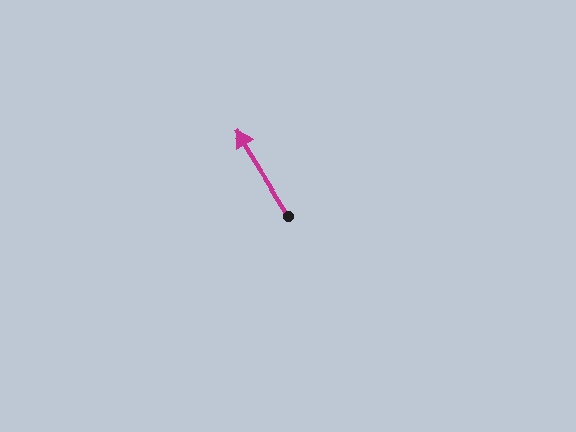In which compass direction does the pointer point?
Northwest.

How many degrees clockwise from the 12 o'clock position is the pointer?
Approximately 328 degrees.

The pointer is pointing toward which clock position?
Roughly 11 o'clock.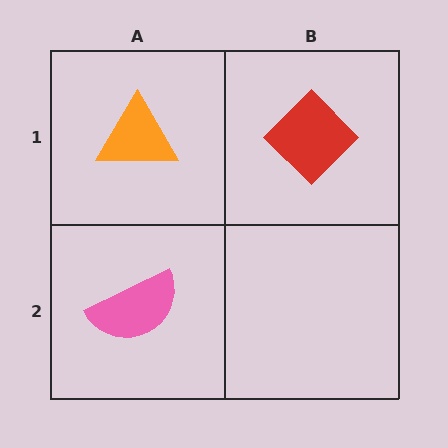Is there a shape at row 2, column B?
No, that cell is empty.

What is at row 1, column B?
A red diamond.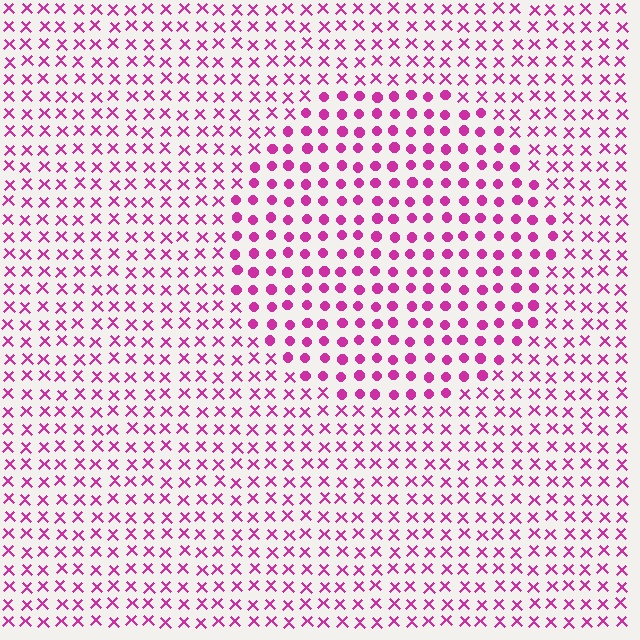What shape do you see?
I see a circle.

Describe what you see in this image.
The image is filled with small magenta elements arranged in a uniform grid. A circle-shaped region contains circles, while the surrounding area contains X marks. The boundary is defined purely by the change in element shape.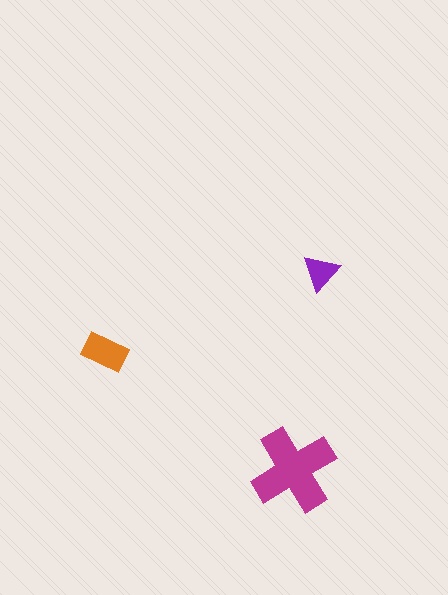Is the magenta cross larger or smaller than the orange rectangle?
Larger.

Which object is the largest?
The magenta cross.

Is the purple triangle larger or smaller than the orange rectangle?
Smaller.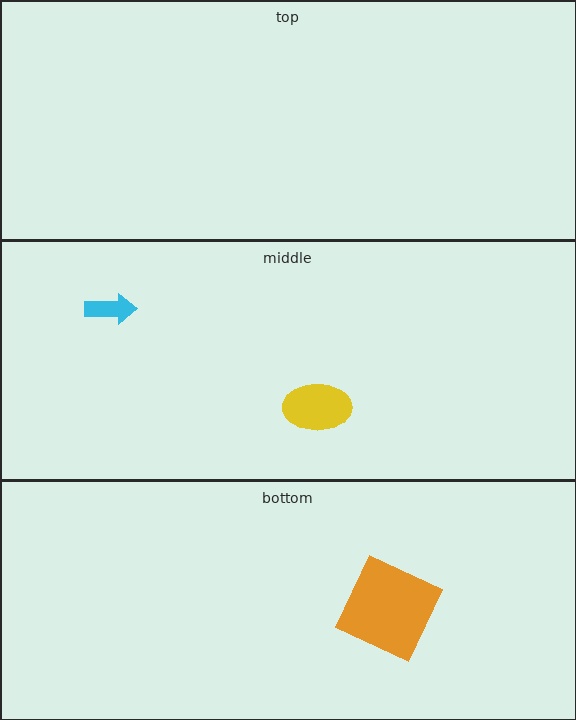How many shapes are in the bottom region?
1.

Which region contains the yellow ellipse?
The middle region.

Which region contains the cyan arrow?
The middle region.